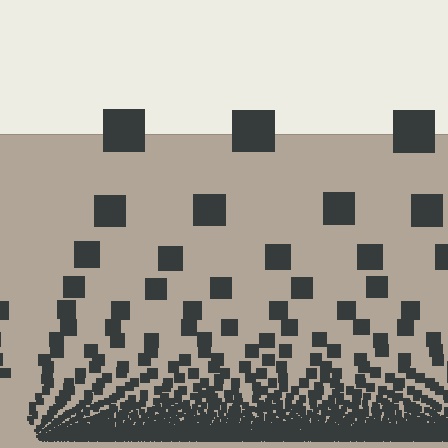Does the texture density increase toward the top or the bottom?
Density increases toward the bottom.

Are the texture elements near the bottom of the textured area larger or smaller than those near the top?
Smaller. The gradient is inverted — elements near the bottom are smaller and denser.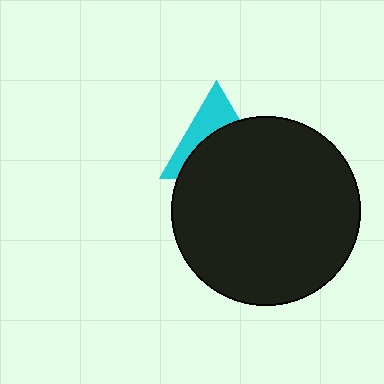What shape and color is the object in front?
The object in front is a black circle.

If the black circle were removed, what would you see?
You would see the complete cyan triangle.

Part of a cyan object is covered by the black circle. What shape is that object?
It is a triangle.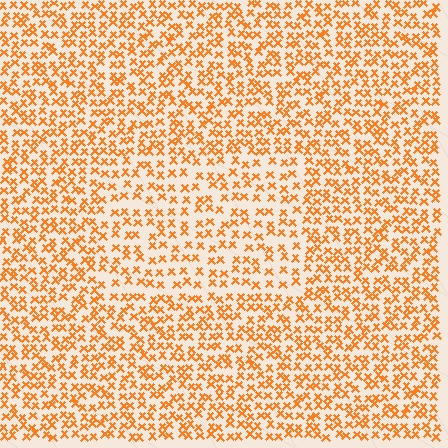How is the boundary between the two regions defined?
The boundary is defined by a change in element density (approximately 1.5x ratio). All elements are the same color, size, and shape.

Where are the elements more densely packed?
The elements are more densely packed outside the rectangle boundary.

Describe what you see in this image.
The image contains small orange elements arranged at two different densities. A rectangle-shaped region is visible where the elements are less densely packed than the surrounding area.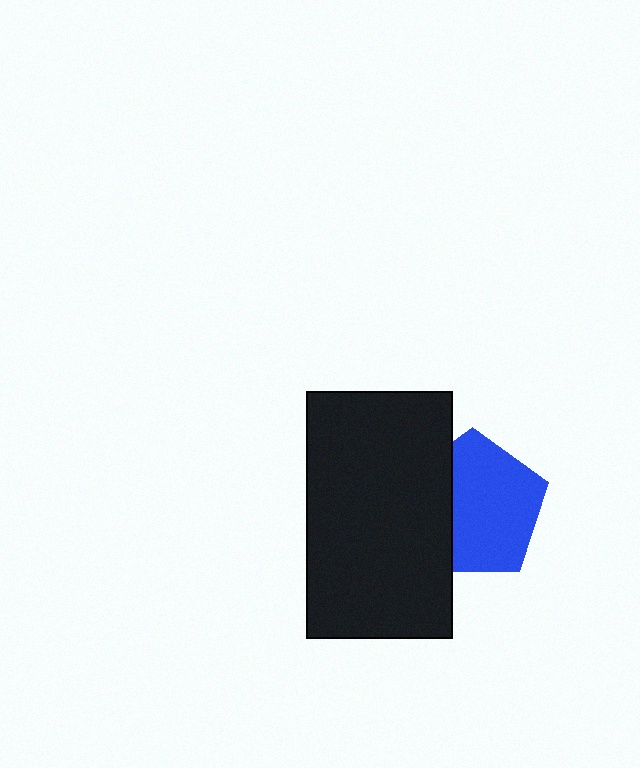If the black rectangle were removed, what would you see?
You would see the complete blue pentagon.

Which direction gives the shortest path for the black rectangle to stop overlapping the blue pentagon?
Moving left gives the shortest separation.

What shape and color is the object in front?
The object in front is a black rectangle.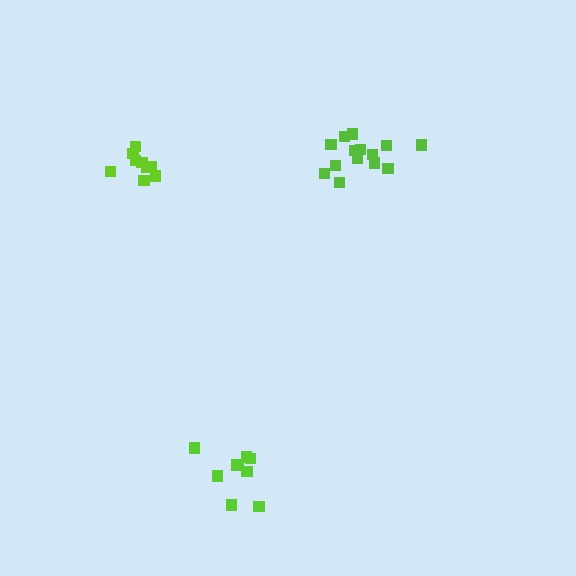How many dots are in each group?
Group 1: 9 dots, Group 2: 9 dots, Group 3: 14 dots (32 total).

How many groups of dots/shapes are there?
There are 3 groups.